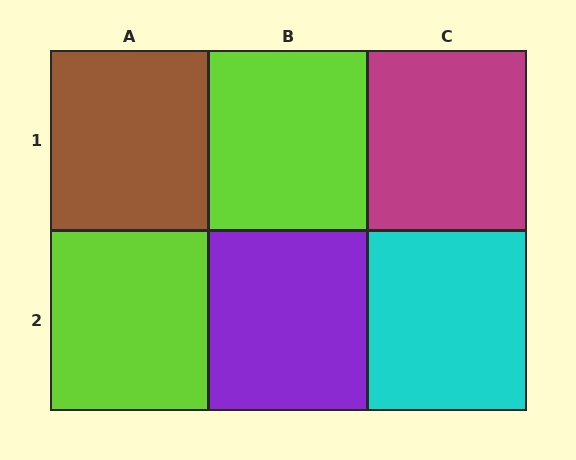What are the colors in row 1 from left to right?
Brown, lime, magenta.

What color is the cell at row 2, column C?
Cyan.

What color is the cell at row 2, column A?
Lime.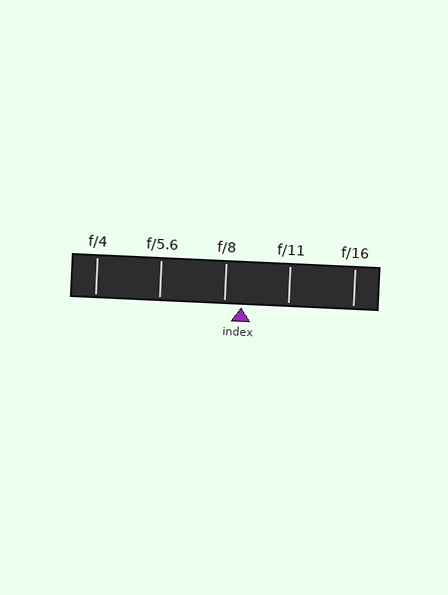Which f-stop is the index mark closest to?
The index mark is closest to f/8.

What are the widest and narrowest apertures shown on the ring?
The widest aperture shown is f/4 and the narrowest is f/16.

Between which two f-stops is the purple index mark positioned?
The index mark is between f/8 and f/11.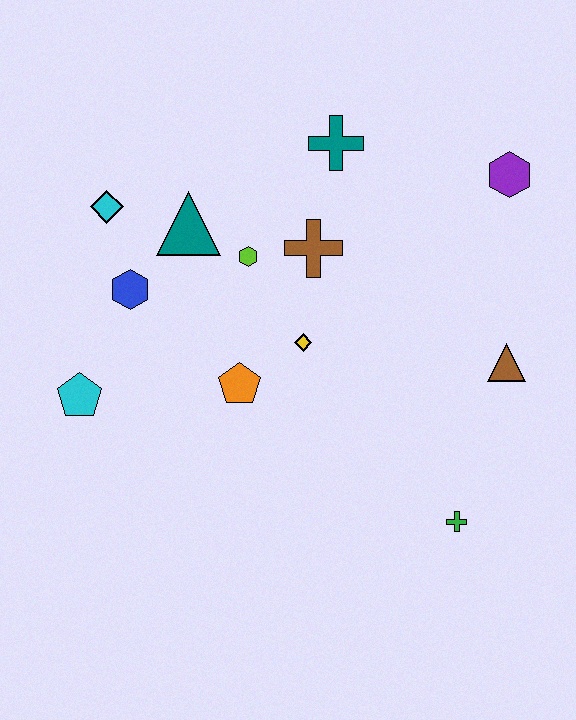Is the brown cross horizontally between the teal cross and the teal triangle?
Yes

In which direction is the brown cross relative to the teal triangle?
The brown cross is to the right of the teal triangle.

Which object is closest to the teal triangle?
The lime hexagon is closest to the teal triangle.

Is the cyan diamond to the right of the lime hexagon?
No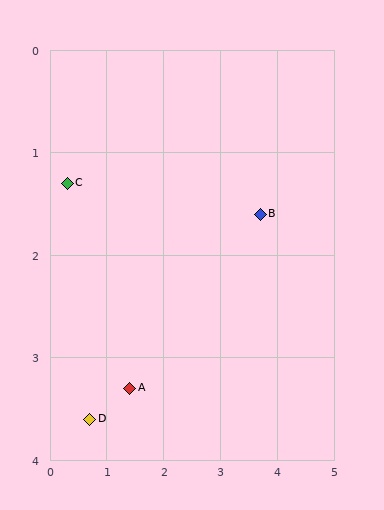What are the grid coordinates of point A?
Point A is at approximately (1.4, 3.3).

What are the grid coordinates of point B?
Point B is at approximately (3.7, 1.6).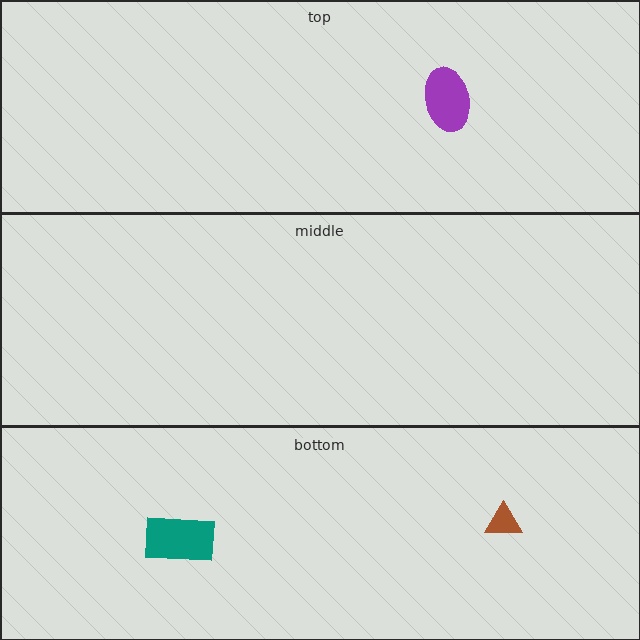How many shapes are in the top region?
1.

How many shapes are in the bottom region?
2.